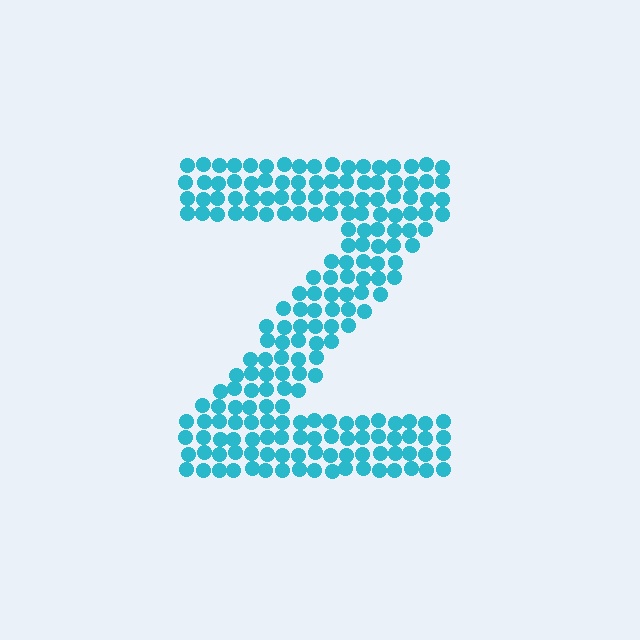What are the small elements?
The small elements are circles.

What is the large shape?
The large shape is the letter Z.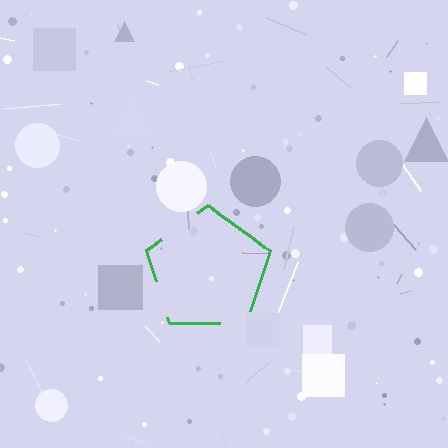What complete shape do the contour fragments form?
The contour fragments form a pentagon.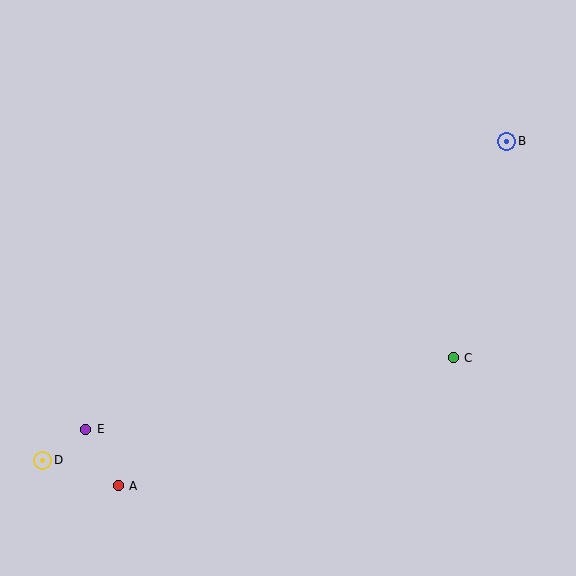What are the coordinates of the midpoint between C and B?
The midpoint between C and B is at (480, 249).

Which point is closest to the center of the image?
Point C at (453, 358) is closest to the center.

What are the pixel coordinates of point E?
Point E is at (86, 429).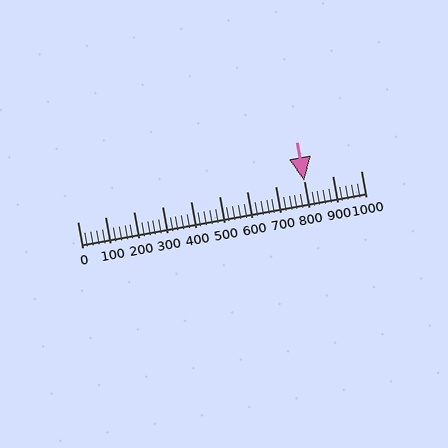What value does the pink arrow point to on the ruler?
The pink arrow points to approximately 800.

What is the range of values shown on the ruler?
The ruler shows values from 0 to 1000.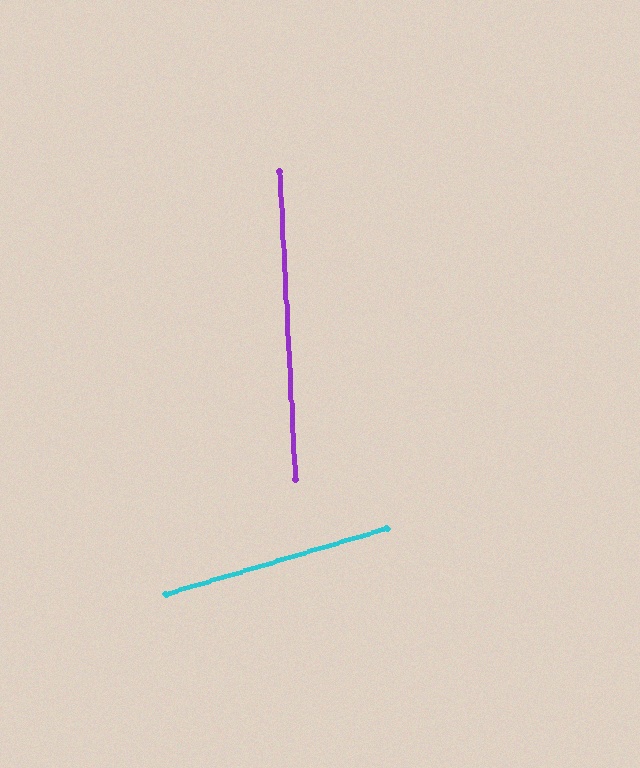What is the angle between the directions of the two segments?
Approximately 76 degrees.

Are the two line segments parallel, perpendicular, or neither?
Neither parallel nor perpendicular — they differ by about 76°.